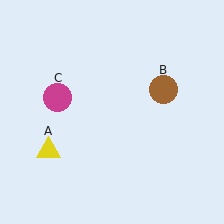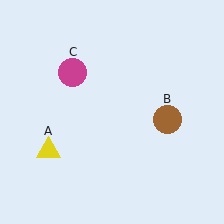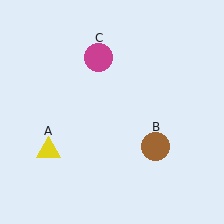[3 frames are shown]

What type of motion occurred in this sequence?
The brown circle (object B), magenta circle (object C) rotated clockwise around the center of the scene.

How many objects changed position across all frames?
2 objects changed position: brown circle (object B), magenta circle (object C).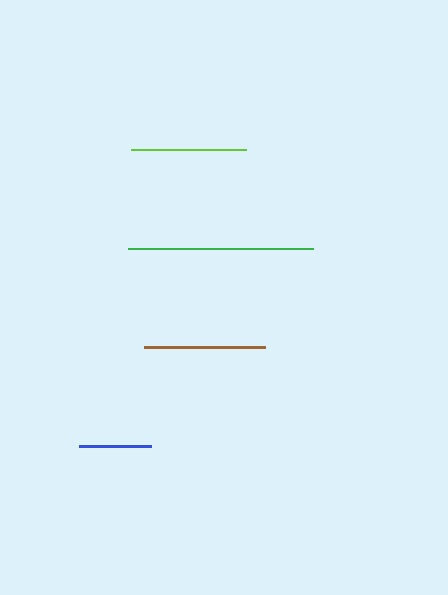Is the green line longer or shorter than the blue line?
The green line is longer than the blue line.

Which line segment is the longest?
The green line is the longest at approximately 185 pixels.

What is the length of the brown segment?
The brown segment is approximately 122 pixels long.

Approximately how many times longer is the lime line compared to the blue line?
The lime line is approximately 1.6 times the length of the blue line.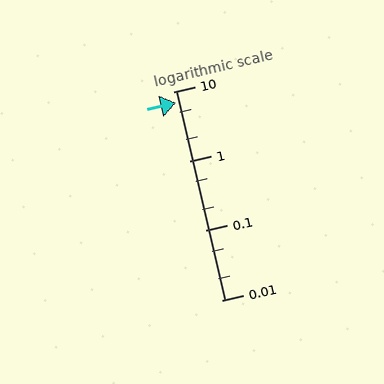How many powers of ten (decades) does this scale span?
The scale spans 3 decades, from 0.01 to 10.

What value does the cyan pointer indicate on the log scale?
The pointer indicates approximately 6.8.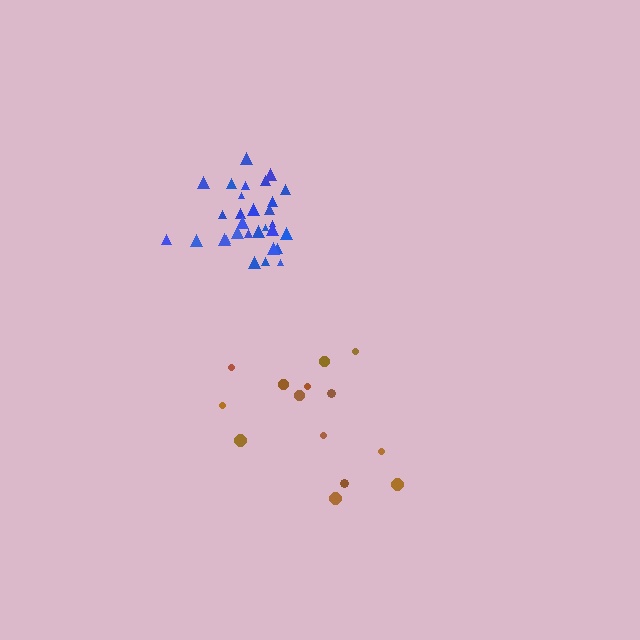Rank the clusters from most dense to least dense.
blue, brown.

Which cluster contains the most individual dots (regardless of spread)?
Blue (30).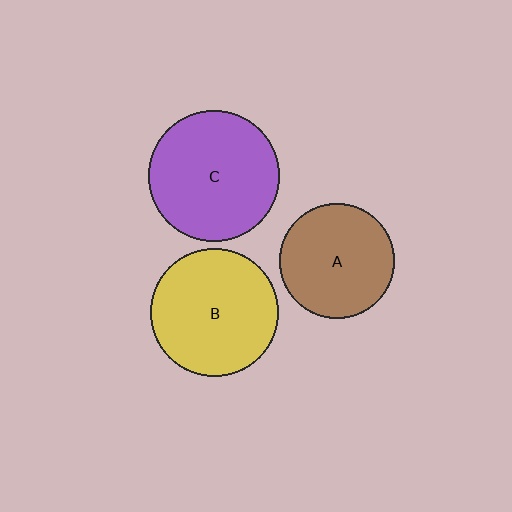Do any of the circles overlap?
No, none of the circles overlap.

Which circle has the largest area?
Circle C (purple).